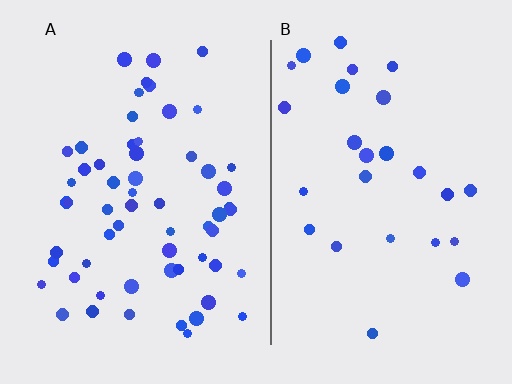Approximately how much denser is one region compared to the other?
Approximately 2.2× — region A over region B.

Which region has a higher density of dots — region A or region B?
A (the left).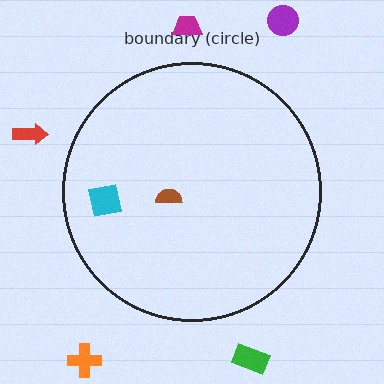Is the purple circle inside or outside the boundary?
Outside.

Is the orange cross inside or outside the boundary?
Outside.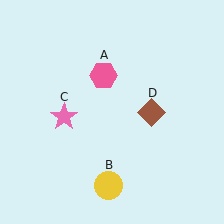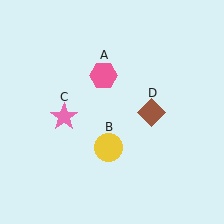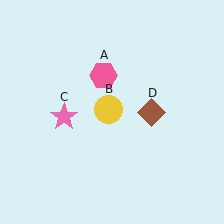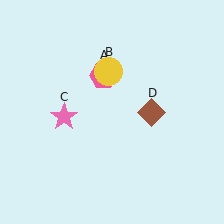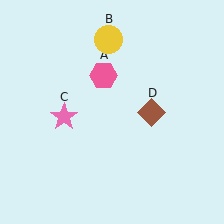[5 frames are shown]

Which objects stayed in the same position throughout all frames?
Pink hexagon (object A) and pink star (object C) and brown diamond (object D) remained stationary.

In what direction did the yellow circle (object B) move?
The yellow circle (object B) moved up.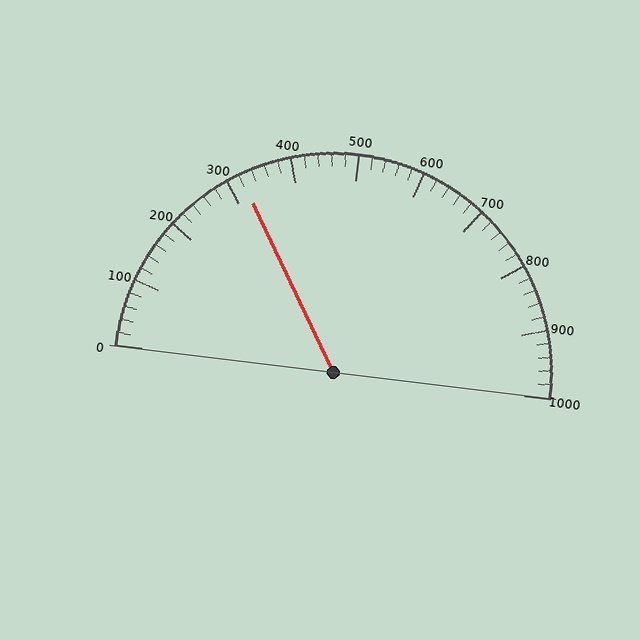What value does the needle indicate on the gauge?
The needle indicates approximately 320.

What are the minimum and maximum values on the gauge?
The gauge ranges from 0 to 1000.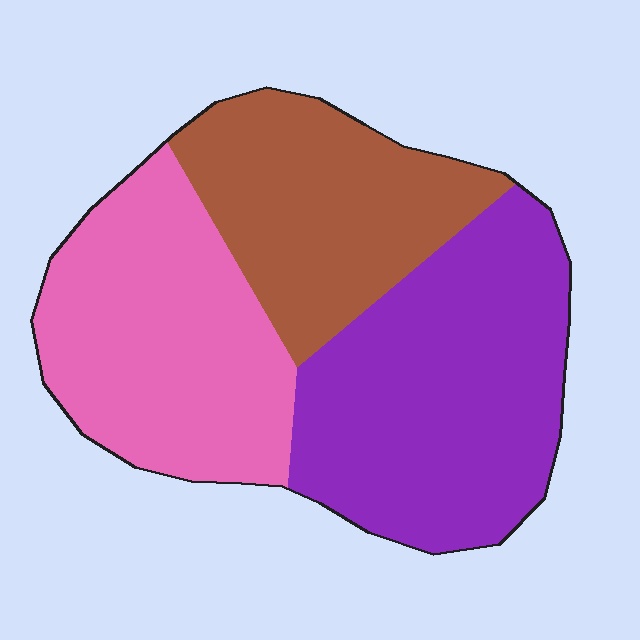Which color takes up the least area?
Brown, at roughly 25%.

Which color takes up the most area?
Purple, at roughly 40%.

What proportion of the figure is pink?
Pink covers 33% of the figure.